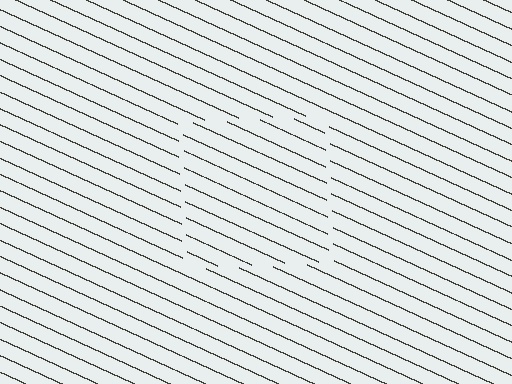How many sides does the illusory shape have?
4 sides — the line-ends trace a square.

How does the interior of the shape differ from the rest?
The interior of the shape contains the same grating, shifted by half a period — the contour is defined by the phase discontinuity where line-ends from the inner and outer gratings abut.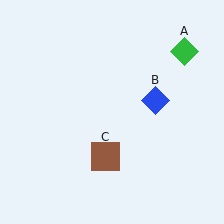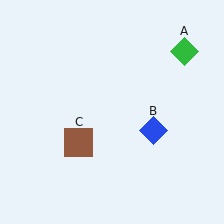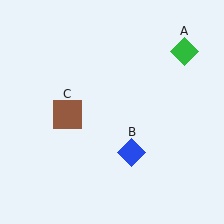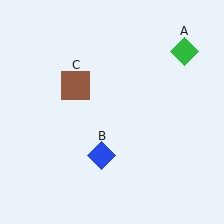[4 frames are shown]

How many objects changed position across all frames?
2 objects changed position: blue diamond (object B), brown square (object C).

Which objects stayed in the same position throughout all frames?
Green diamond (object A) remained stationary.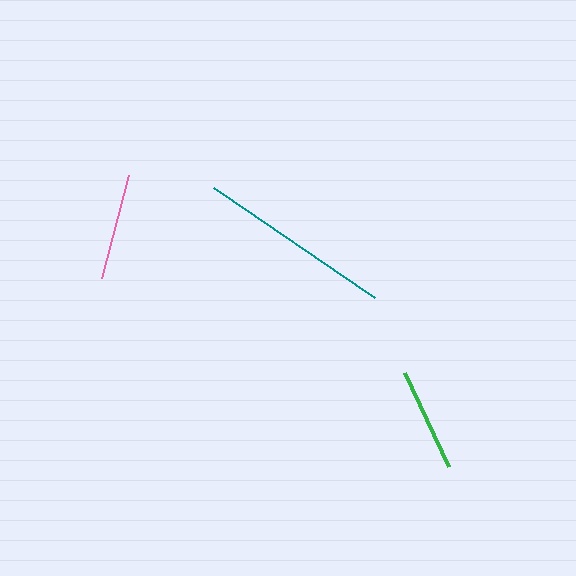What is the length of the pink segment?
The pink segment is approximately 106 pixels long.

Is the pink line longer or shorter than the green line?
The pink line is longer than the green line.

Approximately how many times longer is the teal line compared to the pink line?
The teal line is approximately 1.8 times the length of the pink line.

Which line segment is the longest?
The teal line is the longest at approximately 195 pixels.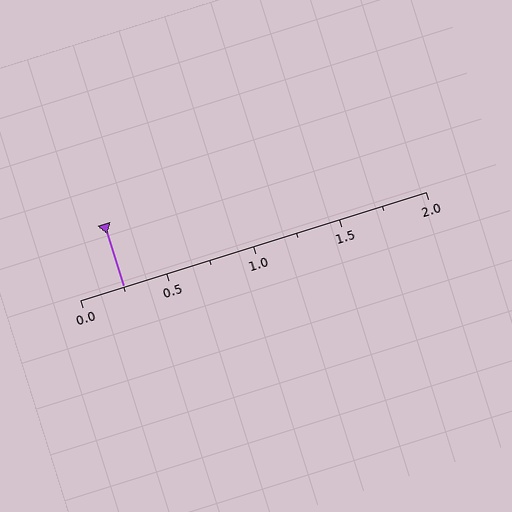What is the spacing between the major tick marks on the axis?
The major ticks are spaced 0.5 apart.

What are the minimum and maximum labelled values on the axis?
The axis runs from 0.0 to 2.0.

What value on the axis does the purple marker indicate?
The marker indicates approximately 0.25.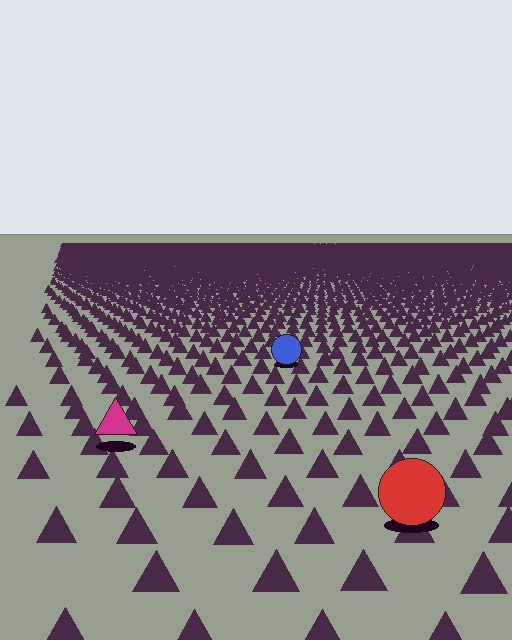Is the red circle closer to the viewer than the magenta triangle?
Yes. The red circle is closer — you can tell from the texture gradient: the ground texture is coarser near it.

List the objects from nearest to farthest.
From nearest to farthest: the red circle, the magenta triangle, the blue circle.